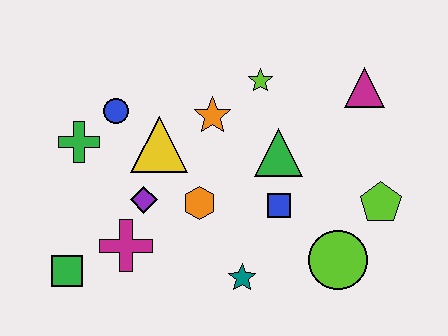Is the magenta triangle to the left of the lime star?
No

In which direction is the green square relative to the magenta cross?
The green square is to the left of the magenta cross.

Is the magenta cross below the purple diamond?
Yes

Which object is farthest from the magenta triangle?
The green square is farthest from the magenta triangle.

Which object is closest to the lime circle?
The lime pentagon is closest to the lime circle.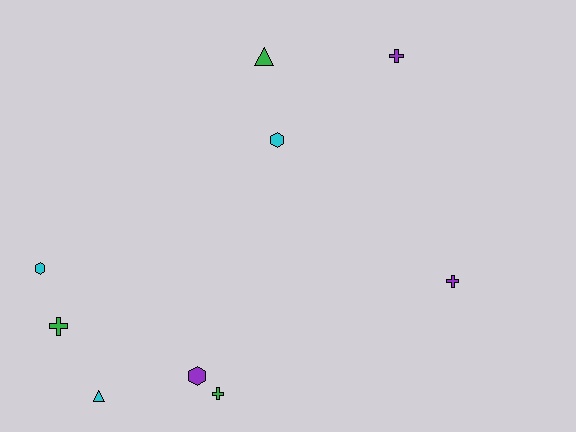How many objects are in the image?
There are 9 objects.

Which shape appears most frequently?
Cross, with 4 objects.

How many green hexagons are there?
There are no green hexagons.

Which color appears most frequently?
Purple, with 3 objects.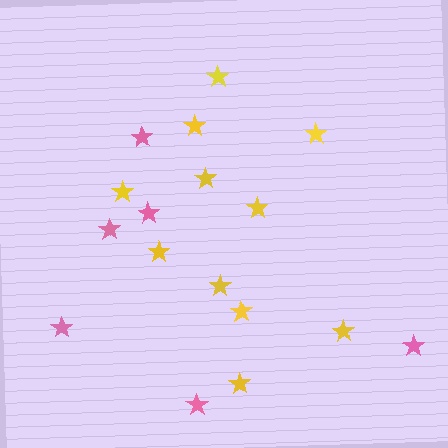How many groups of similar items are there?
There are 2 groups: one group of yellow stars (11) and one group of pink stars (6).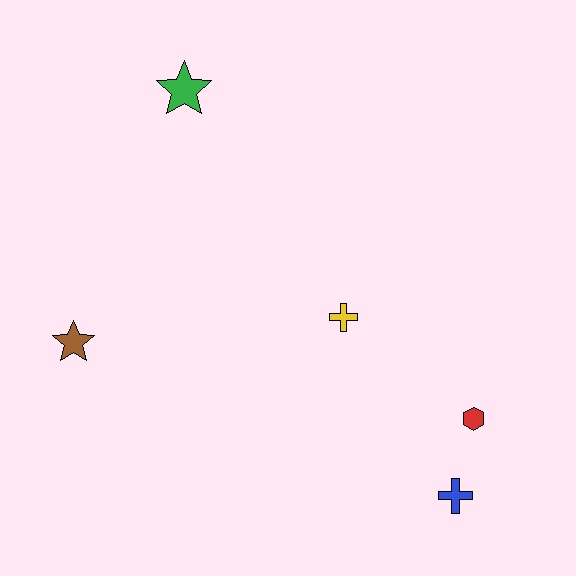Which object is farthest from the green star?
The blue cross is farthest from the green star.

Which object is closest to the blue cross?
The red hexagon is closest to the blue cross.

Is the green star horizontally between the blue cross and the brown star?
Yes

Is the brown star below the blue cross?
No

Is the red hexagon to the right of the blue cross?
Yes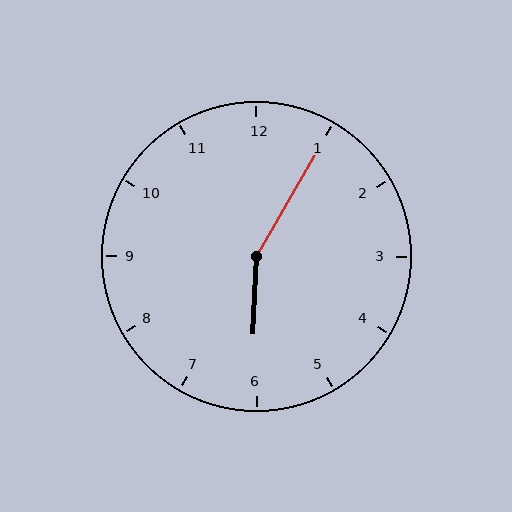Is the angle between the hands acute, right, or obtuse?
It is obtuse.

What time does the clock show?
6:05.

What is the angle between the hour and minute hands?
Approximately 152 degrees.